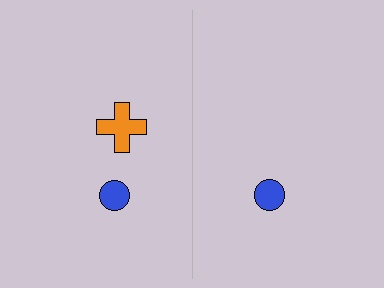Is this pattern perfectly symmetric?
No, the pattern is not perfectly symmetric. A orange cross is missing from the right side.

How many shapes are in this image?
There are 3 shapes in this image.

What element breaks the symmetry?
A orange cross is missing from the right side.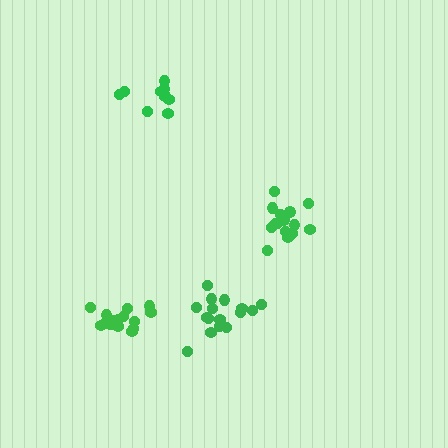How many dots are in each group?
Group 1: 15 dots, Group 2: 16 dots, Group 3: 15 dots, Group 4: 10 dots (56 total).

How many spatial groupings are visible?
There are 4 spatial groupings.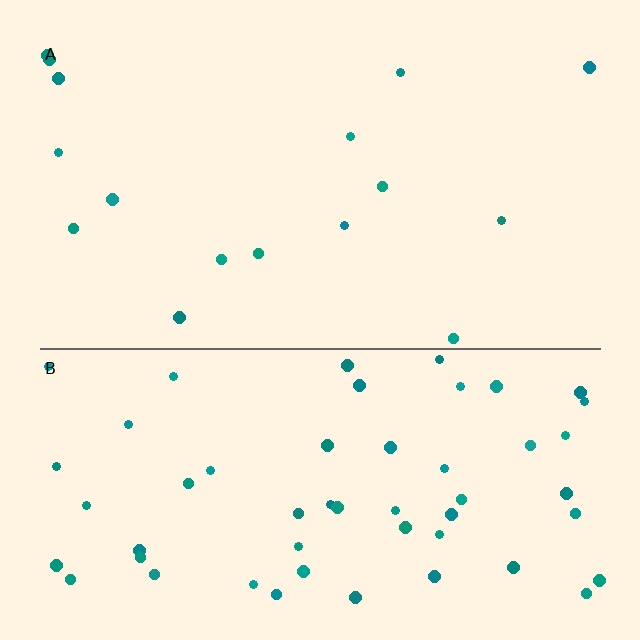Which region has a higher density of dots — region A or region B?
B (the bottom).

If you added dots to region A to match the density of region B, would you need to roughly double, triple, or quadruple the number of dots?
Approximately triple.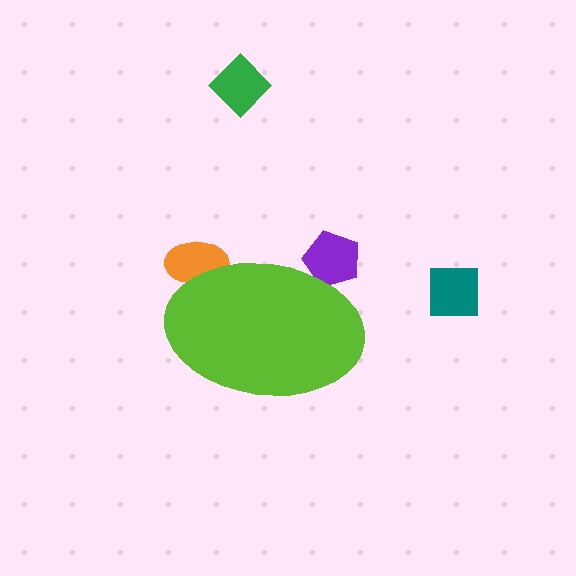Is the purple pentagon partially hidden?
Yes, the purple pentagon is partially hidden behind the lime ellipse.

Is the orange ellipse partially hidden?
Yes, the orange ellipse is partially hidden behind the lime ellipse.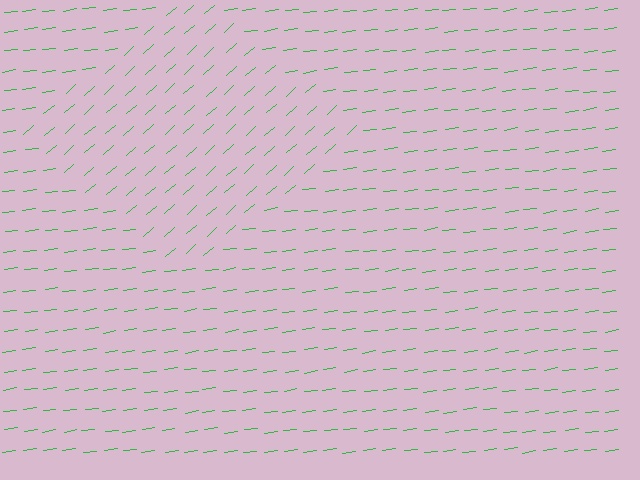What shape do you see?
I see a diamond.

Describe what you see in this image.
The image is filled with small green line segments. A diamond region in the image has lines oriented differently from the surrounding lines, creating a visible texture boundary.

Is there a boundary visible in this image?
Yes, there is a texture boundary formed by a change in line orientation.